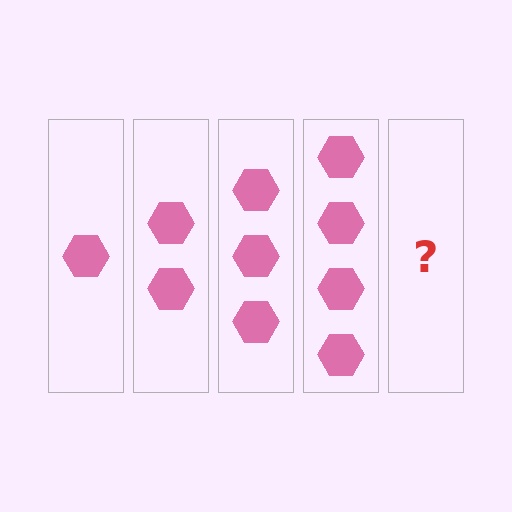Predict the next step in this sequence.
The next step is 5 hexagons.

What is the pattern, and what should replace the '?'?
The pattern is that each step adds one more hexagon. The '?' should be 5 hexagons.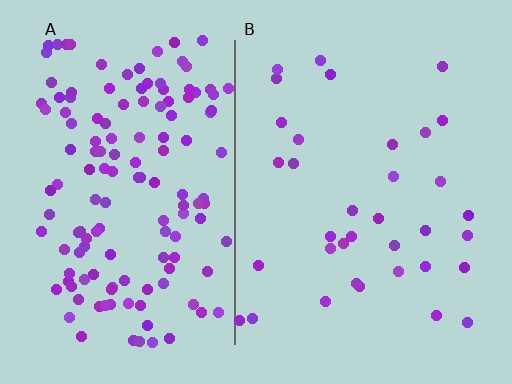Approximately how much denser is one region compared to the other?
Approximately 4.1× — region A over region B.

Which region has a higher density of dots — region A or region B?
A (the left).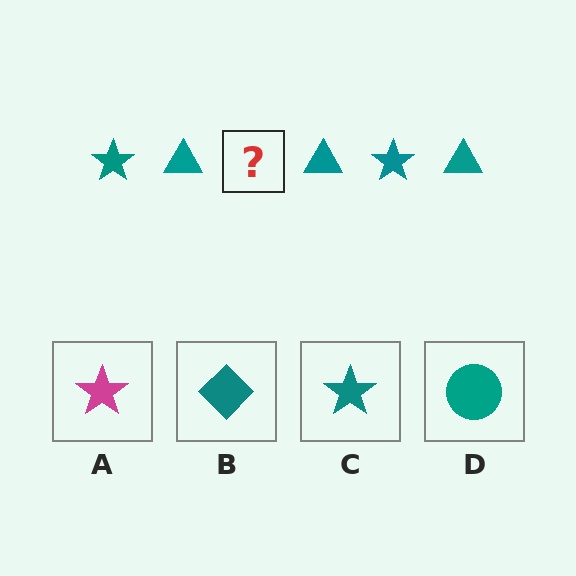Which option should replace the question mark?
Option C.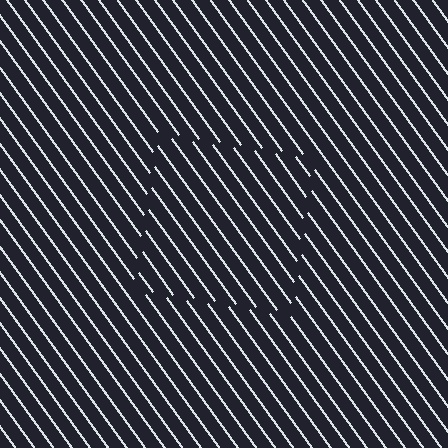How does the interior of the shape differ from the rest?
The interior of the shape contains the same grating, shifted by half a period — the contour is defined by the phase discontinuity where line-ends from the inner and outer gratings abut.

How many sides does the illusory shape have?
4 sides — the line-ends trace a square.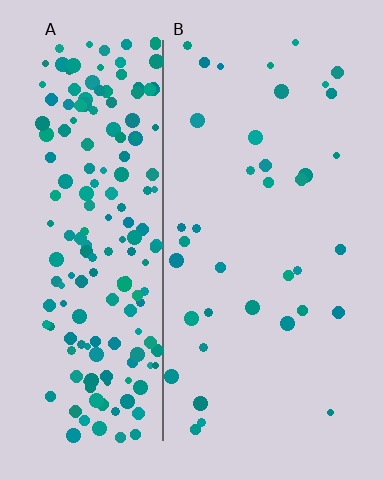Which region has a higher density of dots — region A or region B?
A (the left).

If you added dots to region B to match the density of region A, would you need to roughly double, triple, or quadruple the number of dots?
Approximately quadruple.